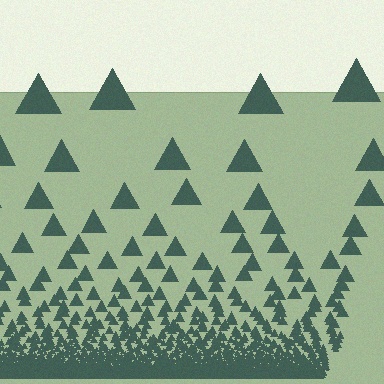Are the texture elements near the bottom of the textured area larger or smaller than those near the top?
Smaller. The gradient is inverted — elements near the bottom are smaller and denser.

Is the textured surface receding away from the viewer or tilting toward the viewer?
The surface appears to tilt toward the viewer. Texture elements get larger and sparser toward the top.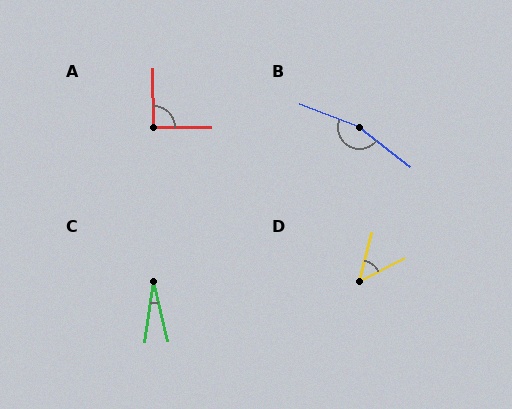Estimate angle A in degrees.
Approximately 91 degrees.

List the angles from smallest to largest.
C (21°), D (48°), A (91°), B (164°).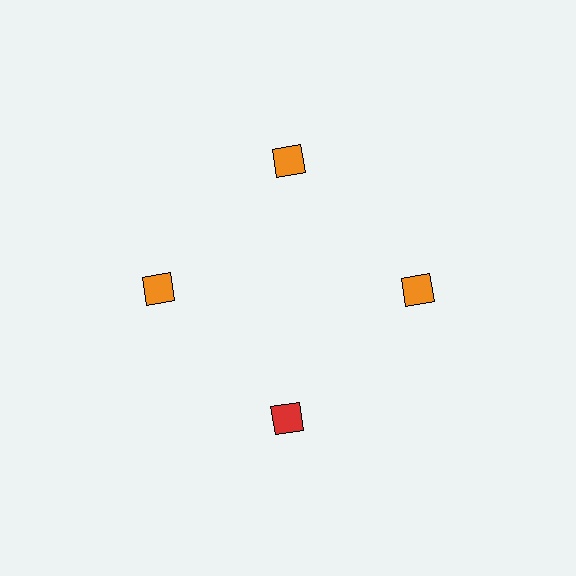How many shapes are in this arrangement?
There are 4 shapes arranged in a ring pattern.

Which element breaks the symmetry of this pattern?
The red diamond at roughly the 6 o'clock position breaks the symmetry. All other shapes are orange diamonds.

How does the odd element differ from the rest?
It has a different color: red instead of orange.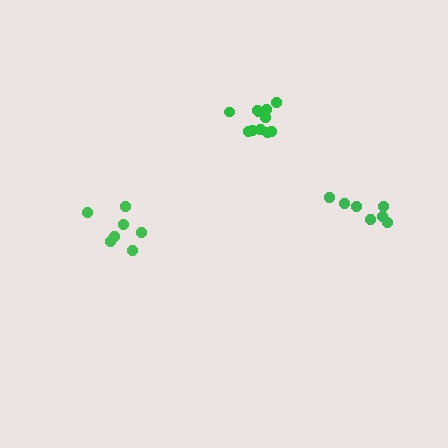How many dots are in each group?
Group 1: 7 dots, Group 2: 11 dots, Group 3: 7 dots (25 total).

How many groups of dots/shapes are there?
There are 3 groups.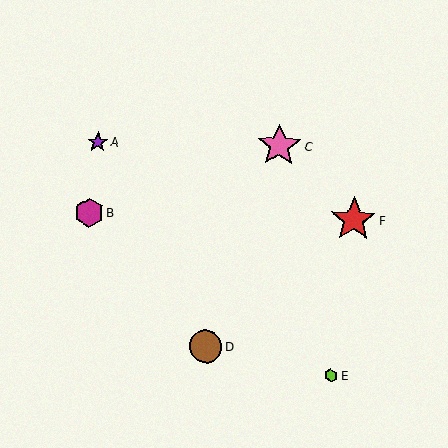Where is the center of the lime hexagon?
The center of the lime hexagon is at (331, 375).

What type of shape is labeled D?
Shape D is a brown circle.